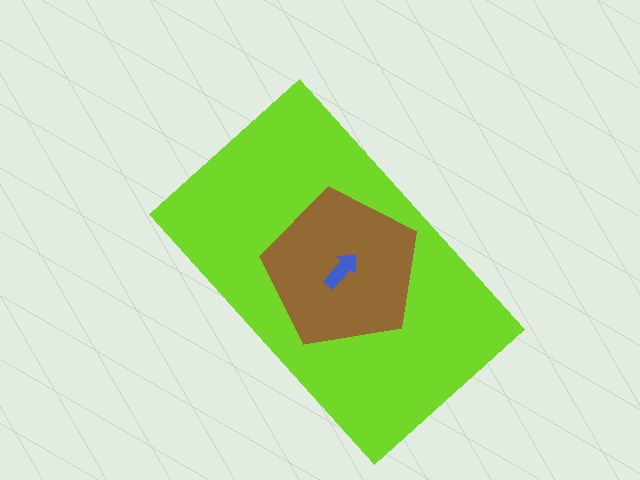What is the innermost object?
The blue arrow.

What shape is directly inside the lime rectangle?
The brown pentagon.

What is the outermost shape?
The lime rectangle.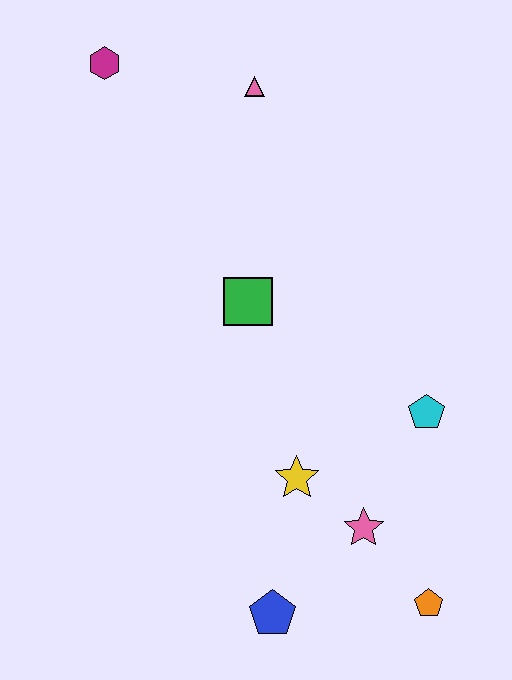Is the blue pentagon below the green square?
Yes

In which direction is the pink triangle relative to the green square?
The pink triangle is above the green square.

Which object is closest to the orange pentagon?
The pink star is closest to the orange pentagon.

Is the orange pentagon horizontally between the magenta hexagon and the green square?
No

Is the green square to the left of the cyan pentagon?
Yes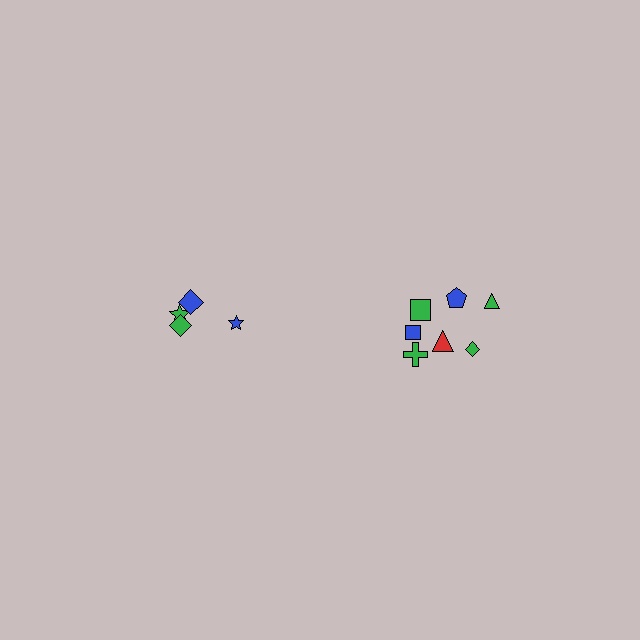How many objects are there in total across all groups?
There are 11 objects.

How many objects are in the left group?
There are 4 objects.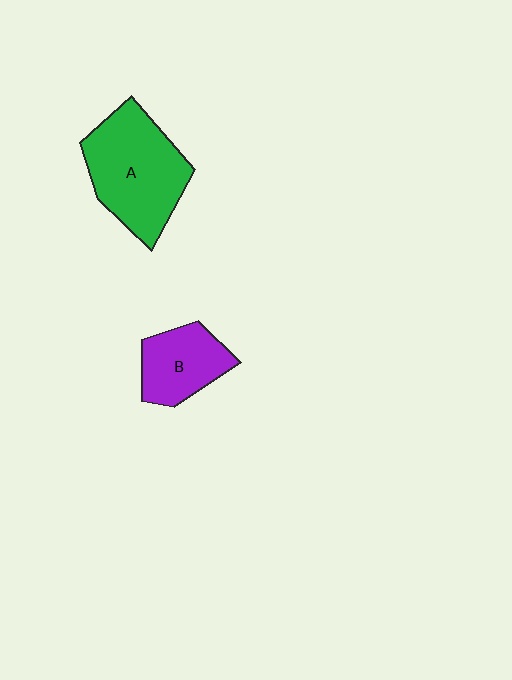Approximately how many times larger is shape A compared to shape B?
Approximately 1.7 times.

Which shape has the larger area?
Shape A (green).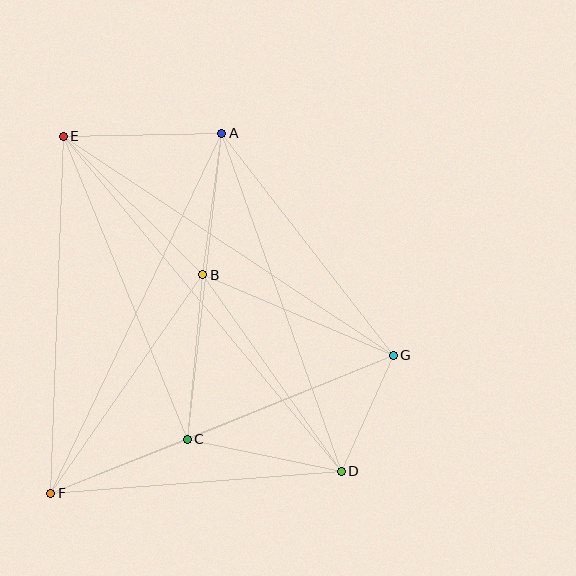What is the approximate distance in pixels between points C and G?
The distance between C and G is approximately 222 pixels.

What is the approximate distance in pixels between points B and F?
The distance between B and F is approximately 266 pixels.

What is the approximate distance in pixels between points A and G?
The distance between A and G is approximately 281 pixels.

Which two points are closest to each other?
Points D and G are closest to each other.